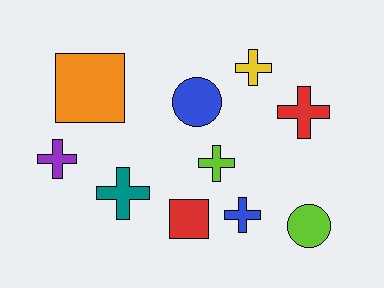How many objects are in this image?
There are 10 objects.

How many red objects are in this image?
There are 2 red objects.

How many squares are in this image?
There are 2 squares.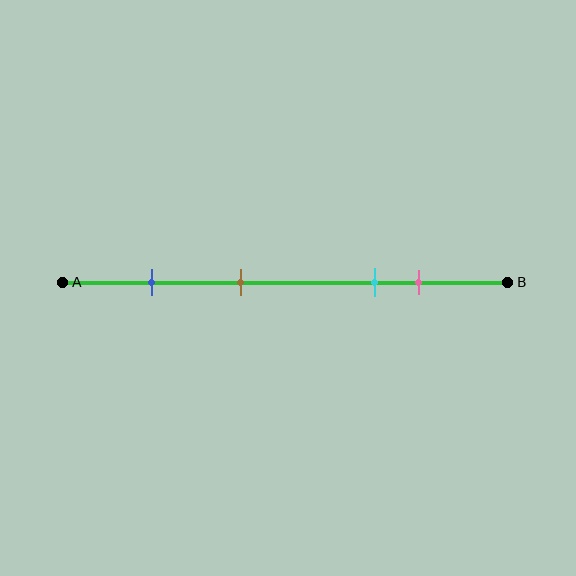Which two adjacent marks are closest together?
The cyan and pink marks are the closest adjacent pair.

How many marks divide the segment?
There are 4 marks dividing the segment.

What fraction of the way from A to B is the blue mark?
The blue mark is approximately 20% (0.2) of the way from A to B.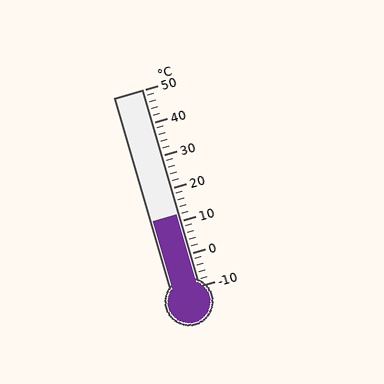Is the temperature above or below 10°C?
The temperature is above 10°C.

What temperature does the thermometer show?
The thermometer shows approximately 12°C.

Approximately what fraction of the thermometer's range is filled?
The thermometer is filled to approximately 35% of its range.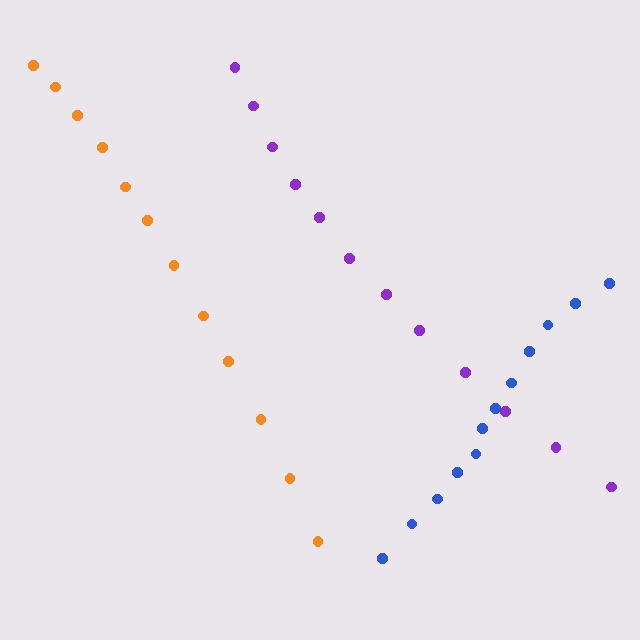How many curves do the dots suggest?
There are 3 distinct paths.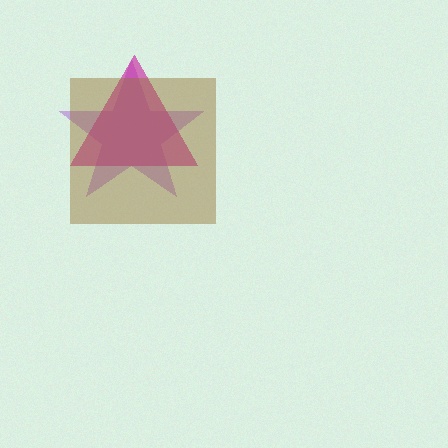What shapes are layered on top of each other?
The layered shapes are: a purple star, a magenta triangle, a brown square.